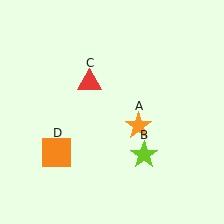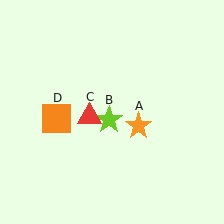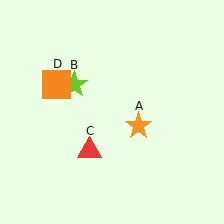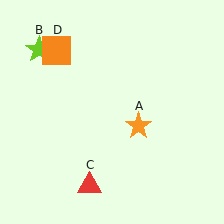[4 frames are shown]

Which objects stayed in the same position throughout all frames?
Orange star (object A) remained stationary.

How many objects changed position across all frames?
3 objects changed position: lime star (object B), red triangle (object C), orange square (object D).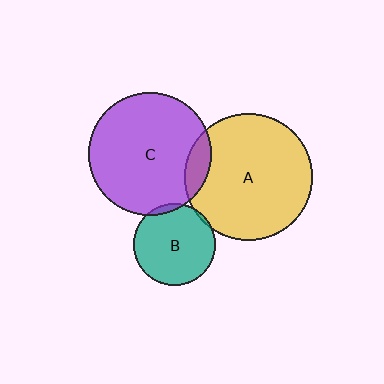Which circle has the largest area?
Circle A (yellow).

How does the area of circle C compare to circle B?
Approximately 2.2 times.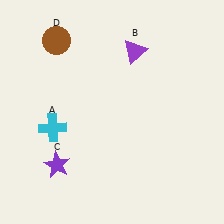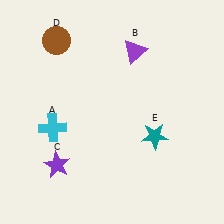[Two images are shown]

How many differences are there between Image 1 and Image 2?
There is 1 difference between the two images.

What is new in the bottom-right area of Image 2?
A teal star (E) was added in the bottom-right area of Image 2.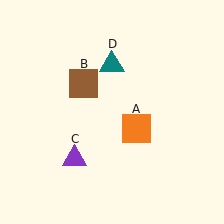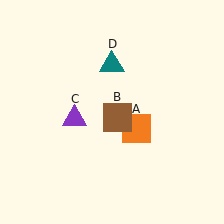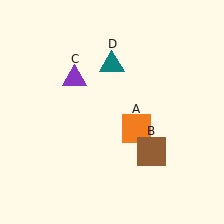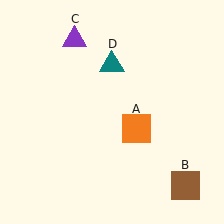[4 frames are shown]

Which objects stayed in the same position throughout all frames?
Orange square (object A) and teal triangle (object D) remained stationary.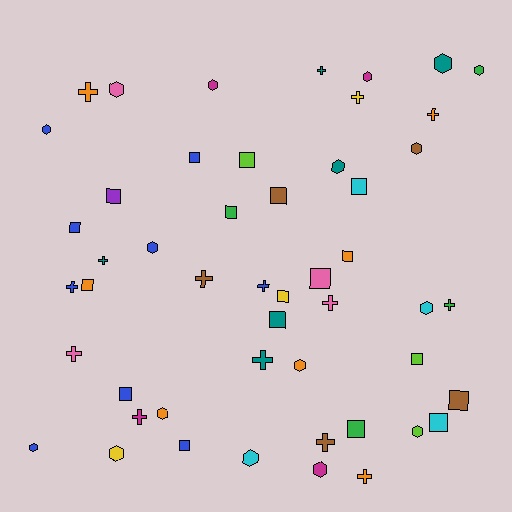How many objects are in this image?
There are 50 objects.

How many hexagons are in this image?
There are 17 hexagons.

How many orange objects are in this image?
There are 7 orange objects.